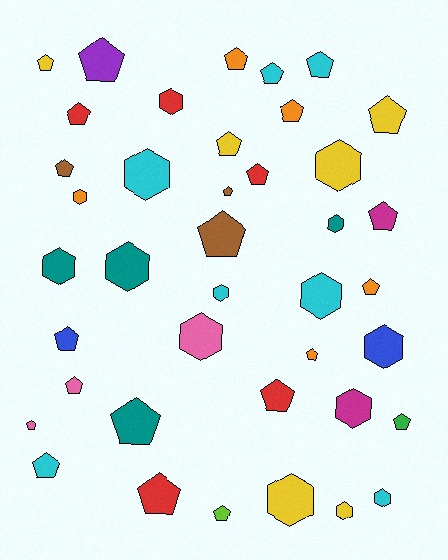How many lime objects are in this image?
There is 1 lime object.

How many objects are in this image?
There are 40 objects.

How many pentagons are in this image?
There are 25 pentagons.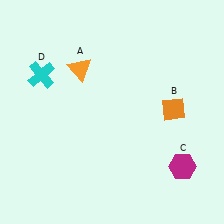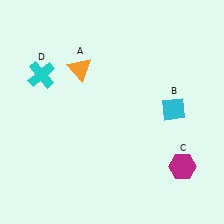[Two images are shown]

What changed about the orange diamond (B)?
In Image 1, B is orange. In Image 2, it changed to cyan.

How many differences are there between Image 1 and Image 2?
There is 1 difference between the two images.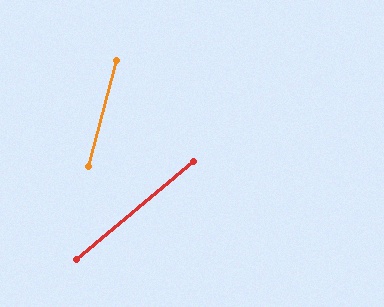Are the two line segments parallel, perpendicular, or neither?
Neither parallel nor perpendicular — they differ by about 35°.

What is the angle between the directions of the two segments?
Approximately 35 degrees.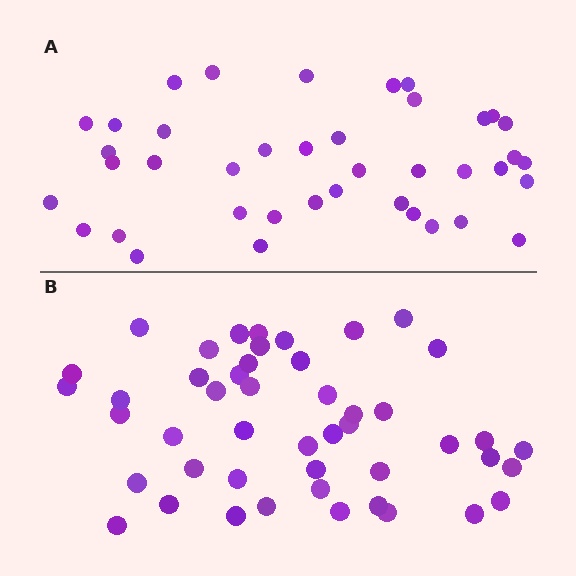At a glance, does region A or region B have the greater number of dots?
Region B (the bottom region) has more dots.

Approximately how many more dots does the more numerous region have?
Region B has roughly 8 or so more dots than region A.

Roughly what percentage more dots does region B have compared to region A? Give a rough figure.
About 20% more.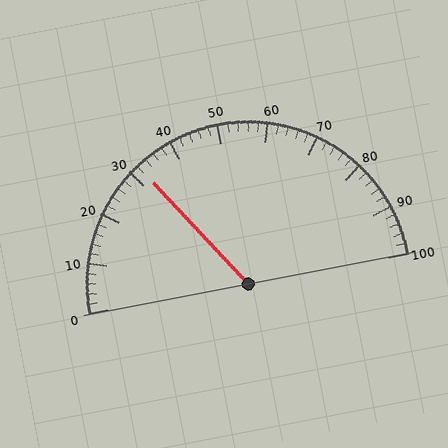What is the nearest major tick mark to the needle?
The nearest major tick mark is 30.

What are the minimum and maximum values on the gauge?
The gauge ranges from 0 to 100.